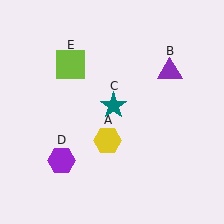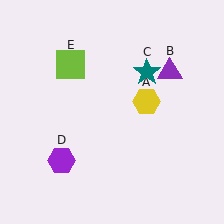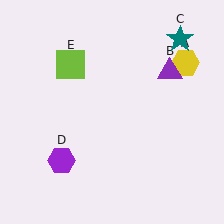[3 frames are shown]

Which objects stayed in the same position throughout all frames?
Purple triangle (object B) and purple hexagon (object D) and lime square (object E) remained stationary.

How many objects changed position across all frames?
2 objects changed position: yellow hexagon (object A), teal star (object C).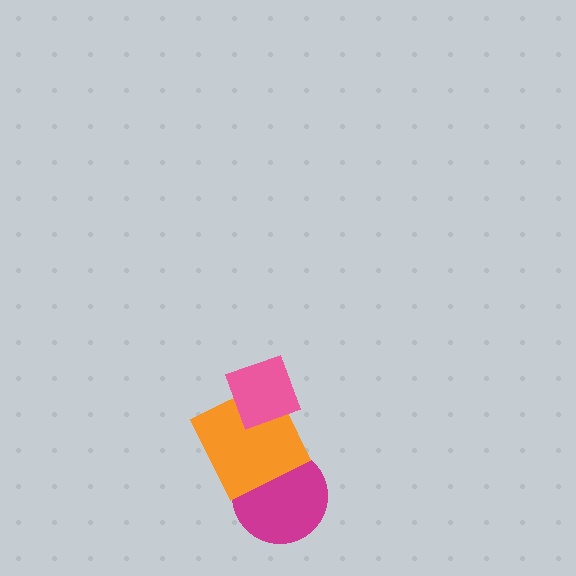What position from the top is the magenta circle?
The magenta circle is 3rd from the top.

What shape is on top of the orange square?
The pink diamond is on top of the orange square.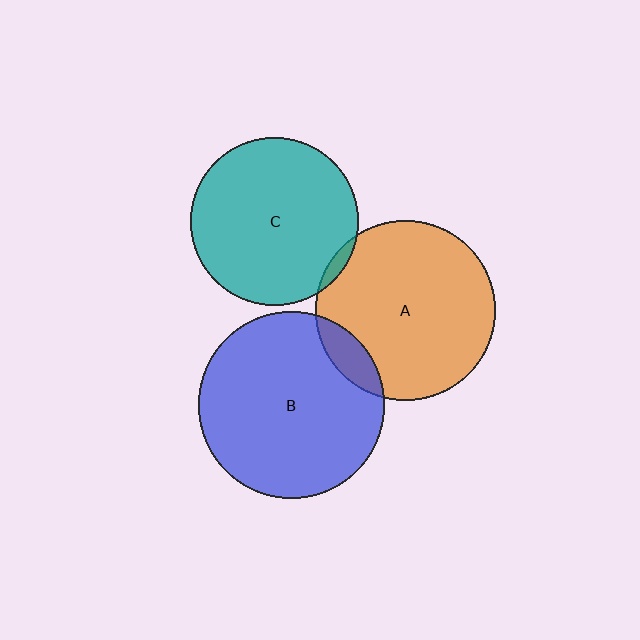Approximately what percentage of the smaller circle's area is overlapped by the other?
Approximately 10%.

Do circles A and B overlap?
Yes.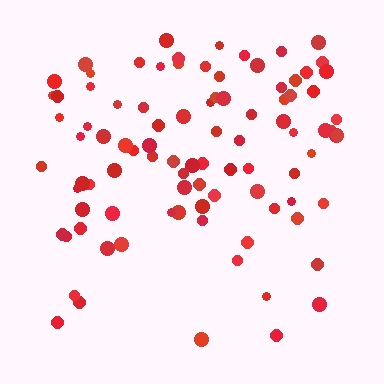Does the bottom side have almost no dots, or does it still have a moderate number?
Still a moderate number, just noticeably fewer than the top.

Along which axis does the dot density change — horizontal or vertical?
Vertical.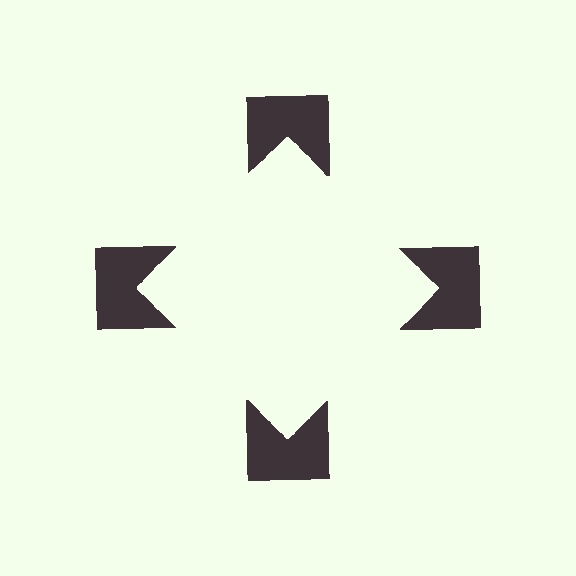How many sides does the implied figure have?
4 sides.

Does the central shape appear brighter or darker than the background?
It typically appears slightly brighter than the background, even though no actual brightness change is drawn.